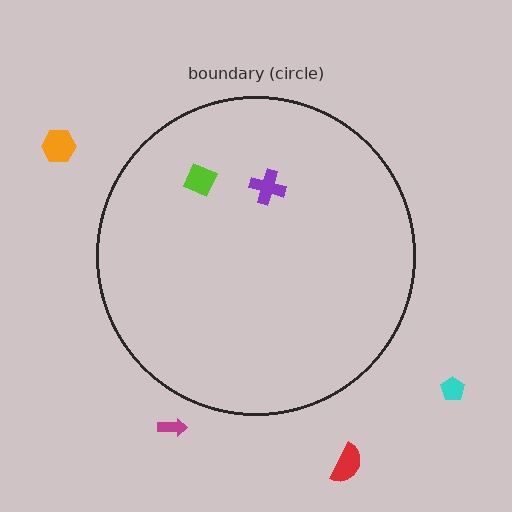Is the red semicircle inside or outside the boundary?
Outside.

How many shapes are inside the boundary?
2 inside, 4 outside.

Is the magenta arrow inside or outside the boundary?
Outside.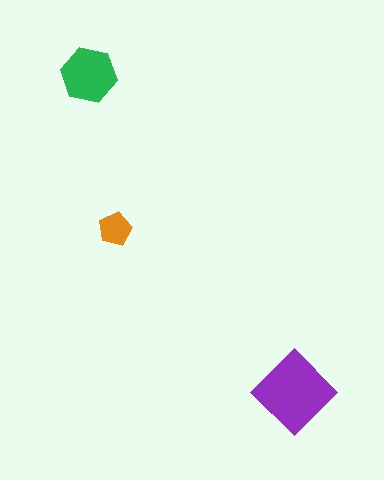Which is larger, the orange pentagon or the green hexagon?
The green hexagon.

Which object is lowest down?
The purple diamond is bottommost.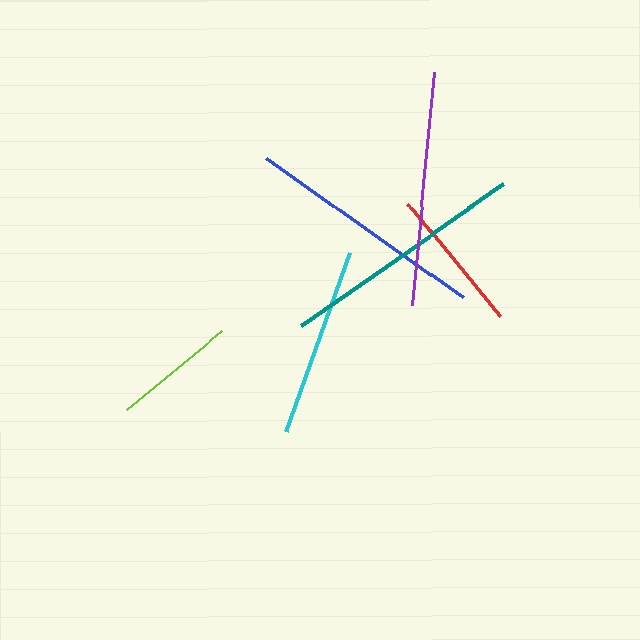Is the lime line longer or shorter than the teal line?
The teal line is longer than the lime line.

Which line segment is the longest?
The teal line is the longest at approximately 247 pixels.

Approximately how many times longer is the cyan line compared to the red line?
The cyan line is approximately 1.3 times the length of the red line.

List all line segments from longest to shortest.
From longest to shortest: teal, blue, purple, cyan, red, lime.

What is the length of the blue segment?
The blue segment is approximately 241 pixels long.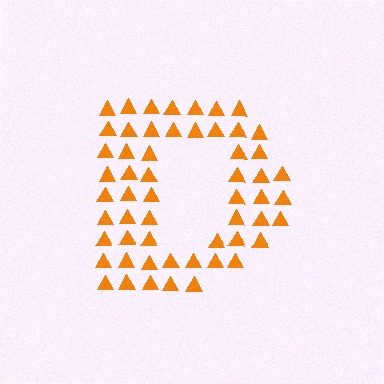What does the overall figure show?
The overall figure shows the letter D.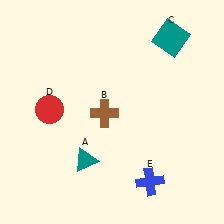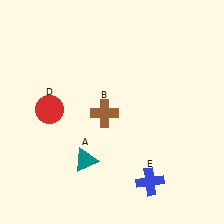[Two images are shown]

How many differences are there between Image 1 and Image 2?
There is 1 difference between the two images.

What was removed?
The teal square (C) was removed in Image 2.